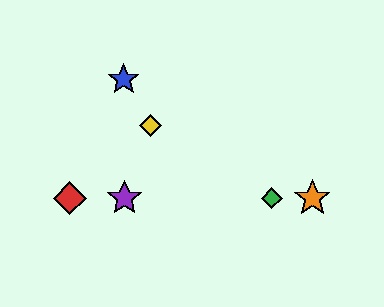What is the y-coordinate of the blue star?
The blue star is at y≈79.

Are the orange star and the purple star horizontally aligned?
Yes, both are at y≈198.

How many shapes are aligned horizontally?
4 shapes (the red diamond, the green diamond, the purple star, the orange star) are aligned horizontally.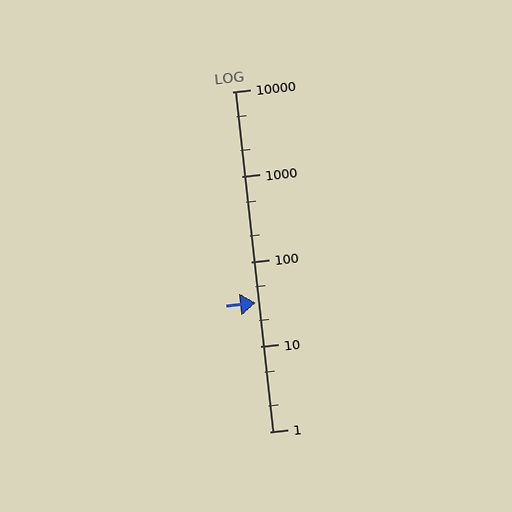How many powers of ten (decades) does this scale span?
The scale spans 4 decades, from 1 to 10000.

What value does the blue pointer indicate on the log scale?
The pointer indicates approximately 33.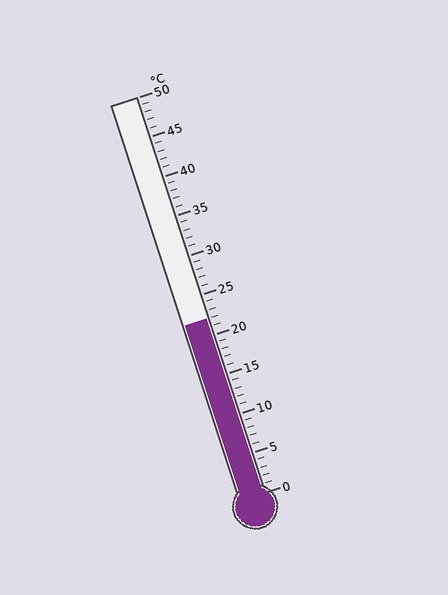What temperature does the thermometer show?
The thermometer shows approximately 22°C.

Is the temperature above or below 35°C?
The temperature is below 35°C.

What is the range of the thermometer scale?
The thermometer scale ranges from 0°C to 50°C.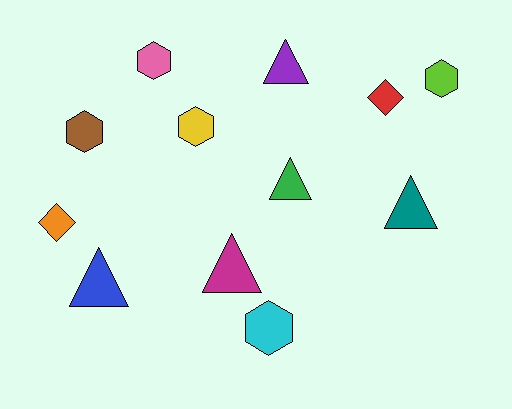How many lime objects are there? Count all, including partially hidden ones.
There is 1 lime object.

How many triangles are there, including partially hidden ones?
There are 5 triangles.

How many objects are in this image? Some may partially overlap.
There are 12 objects.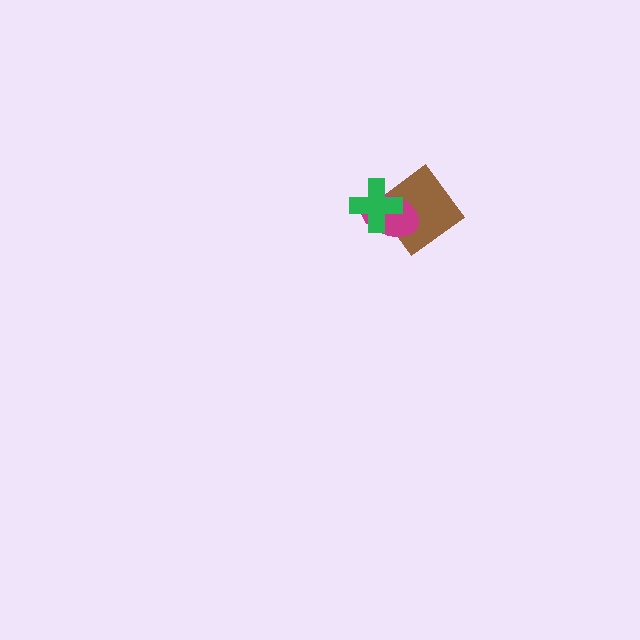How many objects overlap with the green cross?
2 objects overlap with the green cross.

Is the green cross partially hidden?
No, no other shape covers it.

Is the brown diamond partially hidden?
Yes, it is partially covered by another shape.